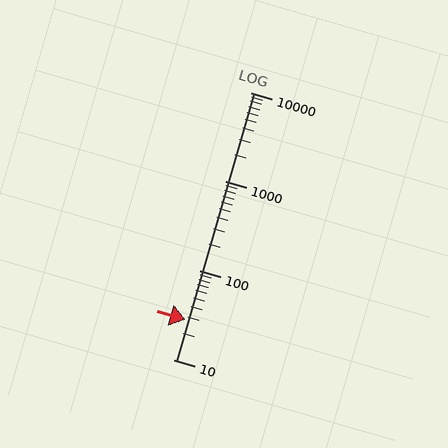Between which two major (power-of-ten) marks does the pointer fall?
The pointer is between 10 and 100.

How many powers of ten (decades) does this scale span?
The scale spans 3 decades, from 10 to 10000.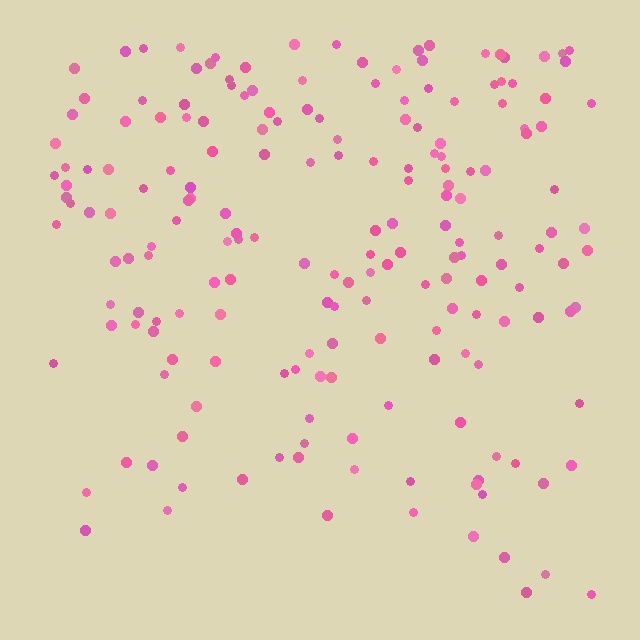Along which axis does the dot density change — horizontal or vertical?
Vertical.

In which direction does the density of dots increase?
From bottom to top, with the top side densest.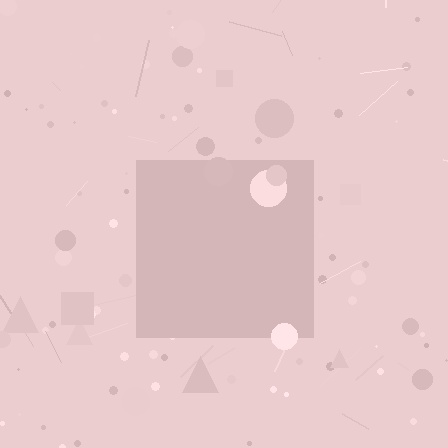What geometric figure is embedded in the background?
A square is embedded in the background.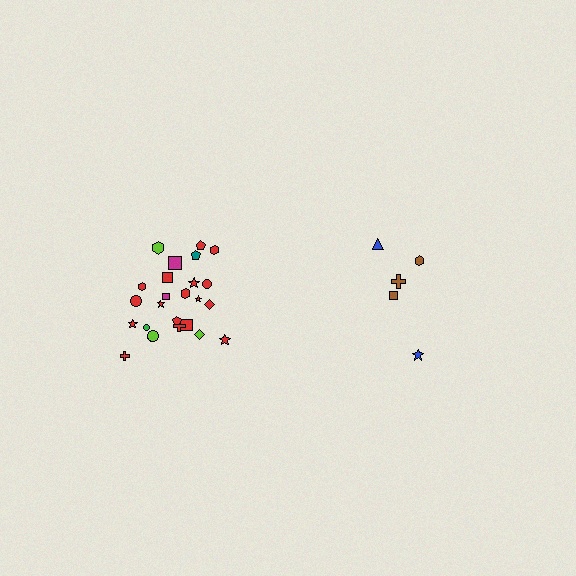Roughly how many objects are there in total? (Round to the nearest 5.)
Roughly 30 objects in total.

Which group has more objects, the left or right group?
The left group.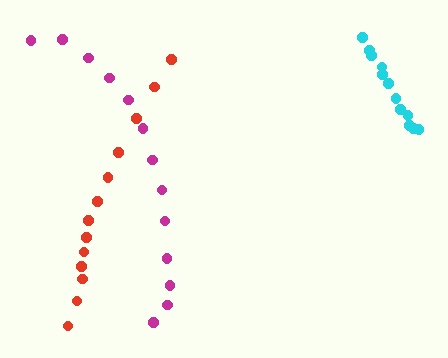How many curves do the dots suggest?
There are 3 distinct paths.